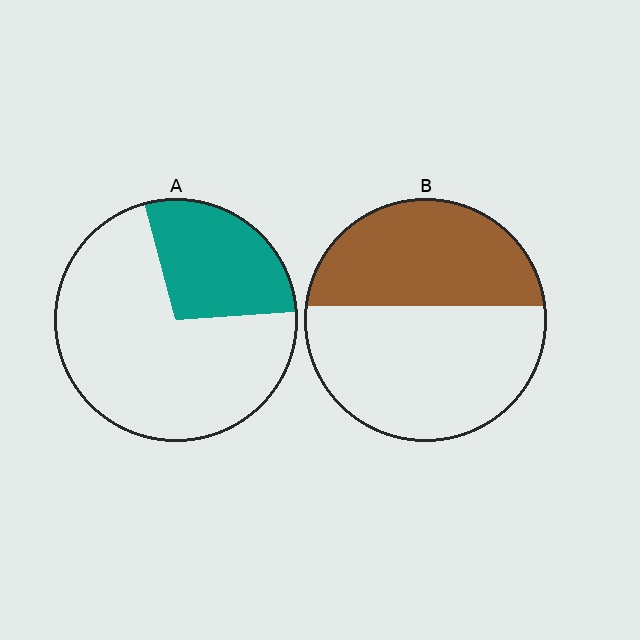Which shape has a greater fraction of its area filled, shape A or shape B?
Shape B.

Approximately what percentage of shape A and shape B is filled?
A is approximately 30% and B is approximately 45%.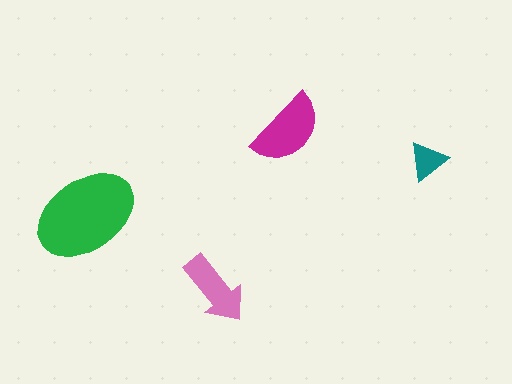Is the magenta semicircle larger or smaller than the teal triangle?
Larger.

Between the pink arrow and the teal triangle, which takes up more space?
The pink arrow.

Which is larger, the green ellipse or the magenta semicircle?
The green ellipse.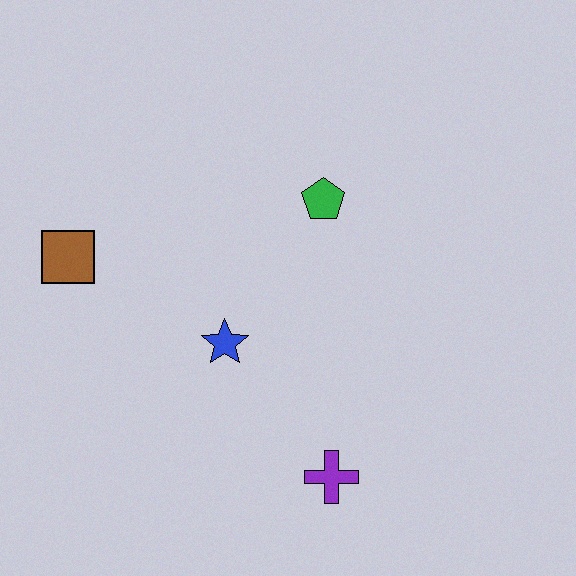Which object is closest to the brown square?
The blue star is closest to the brown square.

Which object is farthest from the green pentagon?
The purple cross is farthest from the green pentagon.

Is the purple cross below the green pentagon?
Yes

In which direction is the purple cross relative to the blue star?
The purple cross is below the blue star.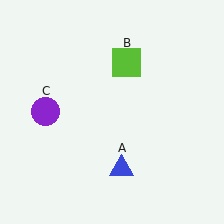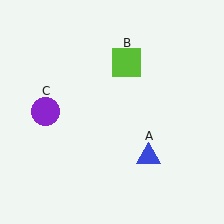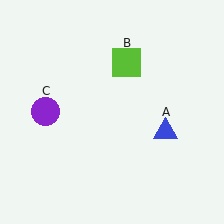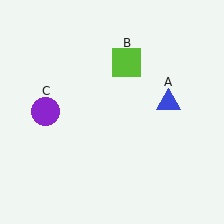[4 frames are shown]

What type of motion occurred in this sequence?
The blue triangle (object A) rotated counterclockwise around the center of the scene.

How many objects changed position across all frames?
1 object changed position: blue triangle (object A).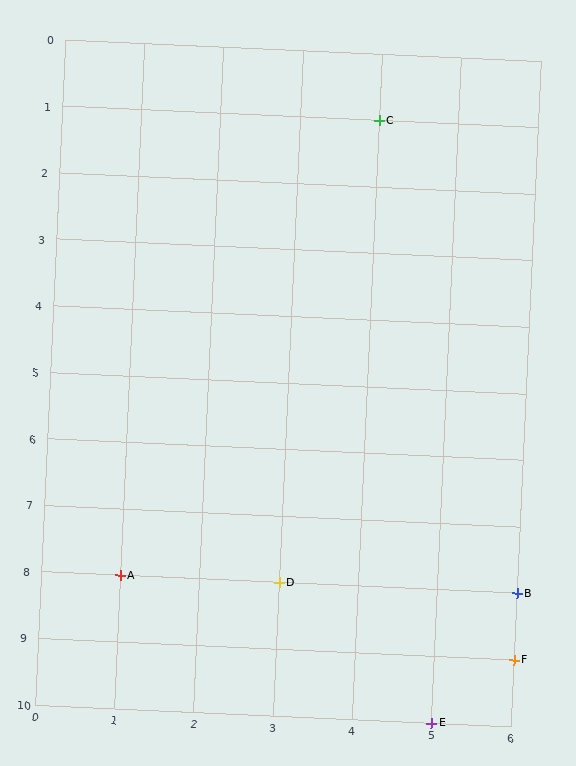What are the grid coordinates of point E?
Point E is at grid coordinates (5, 10).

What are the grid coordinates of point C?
Point C is at grid coordinates (4, 1).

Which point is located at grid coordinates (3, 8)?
Point D is at (3, 8).